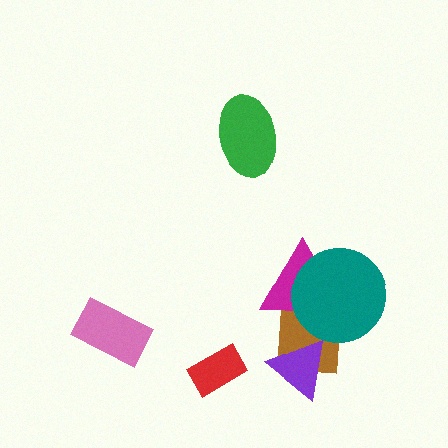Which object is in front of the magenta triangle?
The teal circle is in front of the magenta triangle.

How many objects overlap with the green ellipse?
0 objects overlap with the green ellipse.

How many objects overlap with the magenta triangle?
2 objects overlap with the magenta triangle.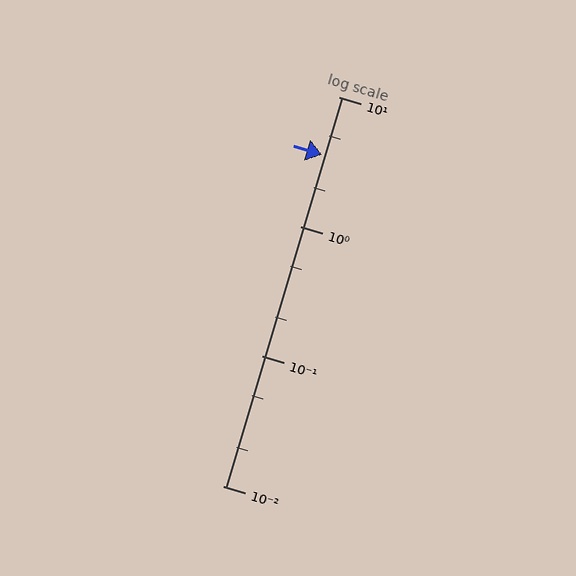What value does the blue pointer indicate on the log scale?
The pointer indicates approximately 3.6.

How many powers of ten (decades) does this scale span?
The scale spans 3 decades, from 0.01 to 10.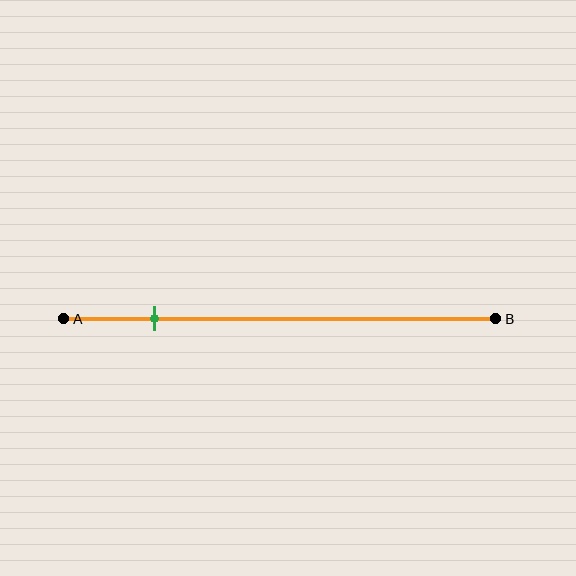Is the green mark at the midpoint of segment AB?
No, the mark is at about 20% from A, not at the 50% midpoint.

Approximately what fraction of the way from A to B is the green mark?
The green mark is approximately 20% of the way from A to B.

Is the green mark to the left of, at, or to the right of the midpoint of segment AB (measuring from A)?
The green mark is to the left of the midpoint of segment AB.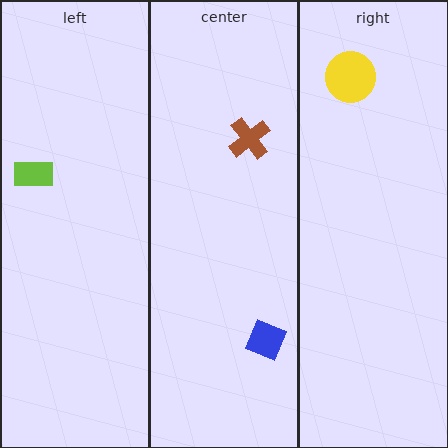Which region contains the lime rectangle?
The left region.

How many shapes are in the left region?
1.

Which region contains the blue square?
The center region.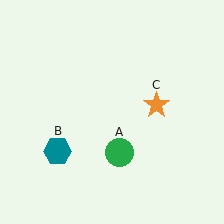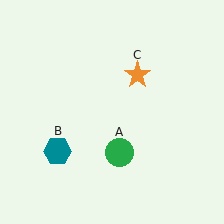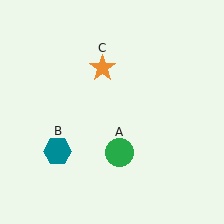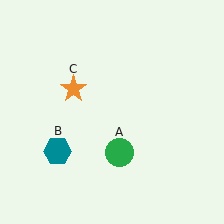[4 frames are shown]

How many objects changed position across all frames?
1 object changed position: orange star (object C).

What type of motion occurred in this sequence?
The orange star (object C) rotated counterclockwise around the center of the scene.